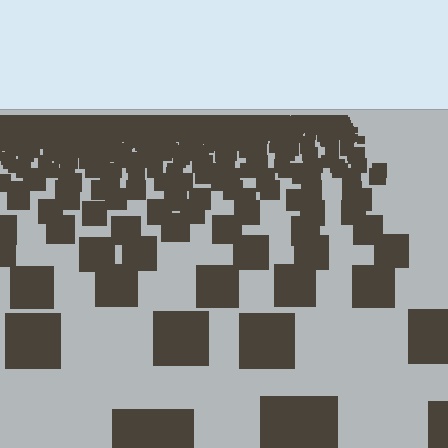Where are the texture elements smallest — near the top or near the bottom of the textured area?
Near the top.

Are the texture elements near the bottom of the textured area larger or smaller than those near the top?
Larger. Near the bottom, elements are closer to the viewer and appear at a bigger on-screen size.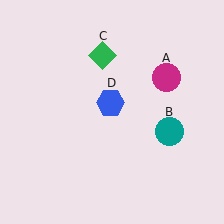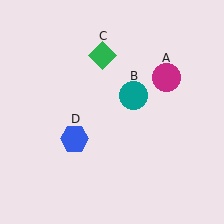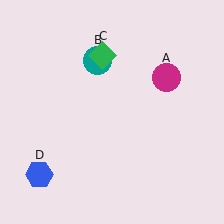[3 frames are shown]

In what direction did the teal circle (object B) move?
The teal circle (object B) moved up and to the left.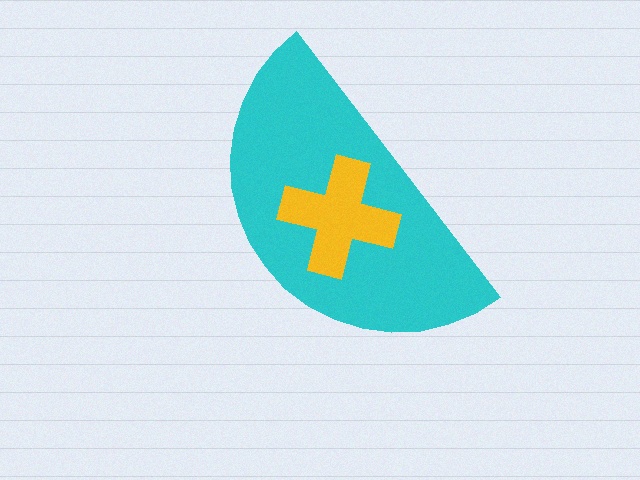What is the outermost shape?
The cyan semicircle.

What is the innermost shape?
The yellow cross.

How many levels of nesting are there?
2.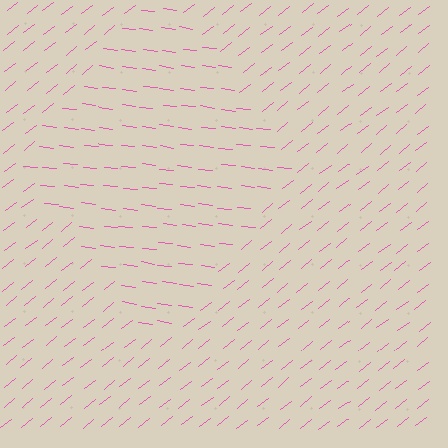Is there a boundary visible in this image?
Yes, there is a texture boundary formed by a change in line orientation.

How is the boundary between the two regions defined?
The boundary is defined purely by a change in line orientation (approximately 45 degrees difference). All lines are the same color and thickness.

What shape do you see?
I see a diamond.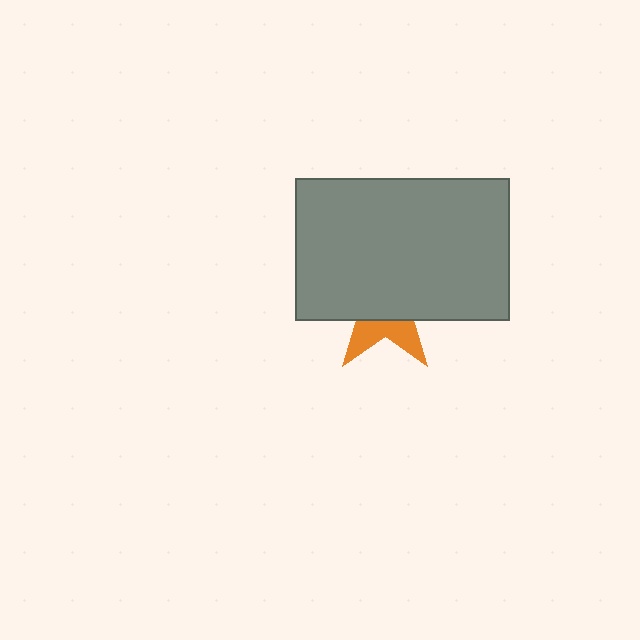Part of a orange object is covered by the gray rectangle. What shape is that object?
It is a star.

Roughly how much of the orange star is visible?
A small part of it is visible (roughly 32%).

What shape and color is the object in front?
The object in front is a gray rectangle.